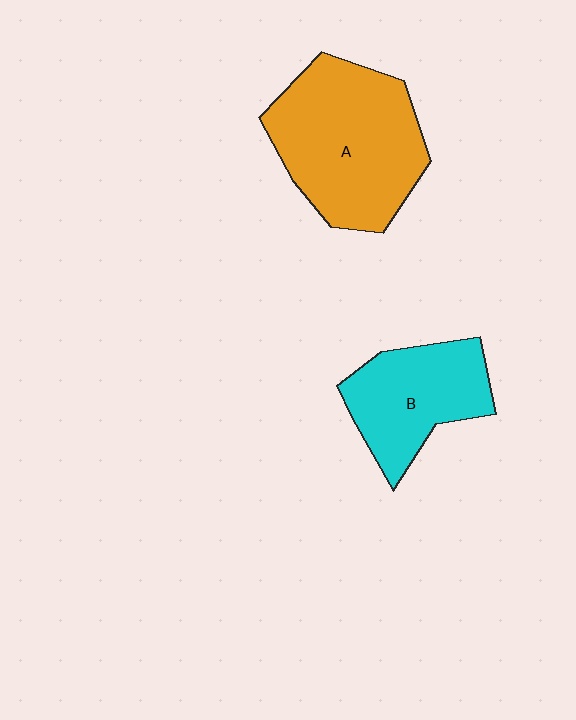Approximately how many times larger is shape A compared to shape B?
Approximately 1.5 times.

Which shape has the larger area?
Shape A (orange).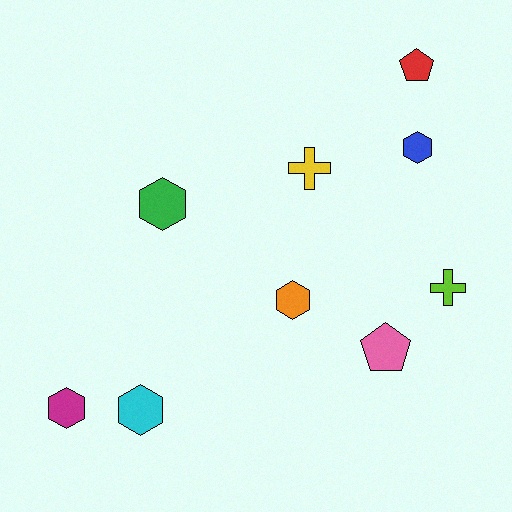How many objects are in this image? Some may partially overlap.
There are 9 objects.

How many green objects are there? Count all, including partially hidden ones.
There is 1 green object.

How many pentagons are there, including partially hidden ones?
There are 2 pentagons.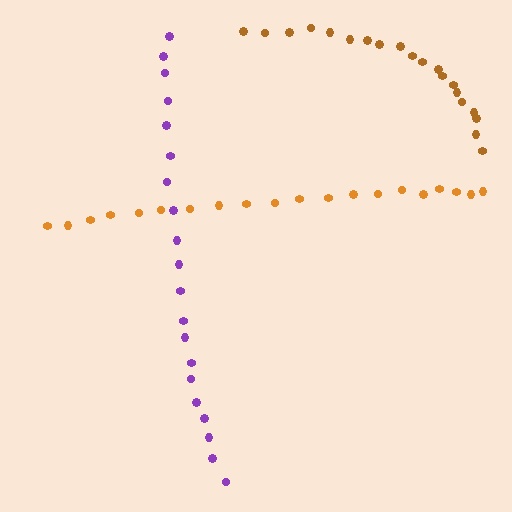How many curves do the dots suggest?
There are 3 distinct paths.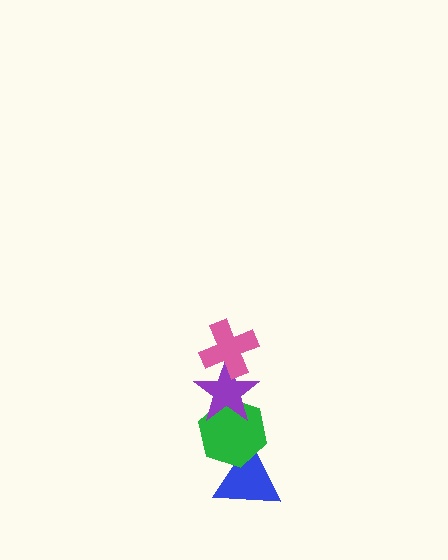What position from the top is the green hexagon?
The green hexagon is 3rd from the top.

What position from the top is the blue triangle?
The blue triangle is 4th from the top.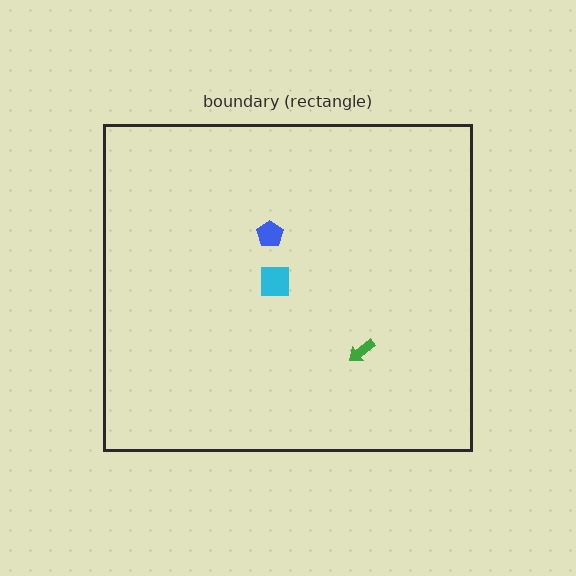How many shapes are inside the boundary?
3 inside, 0 outside.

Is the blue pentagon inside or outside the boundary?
Inside.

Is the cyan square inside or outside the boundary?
Inside.